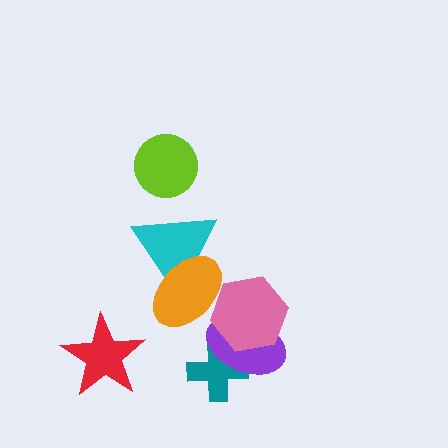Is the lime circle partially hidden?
No, no other shape covers it.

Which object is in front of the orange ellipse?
The pink hexagon is in front of the orange ellipse.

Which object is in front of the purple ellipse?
The pink hexagon is in front of the purple ellipse.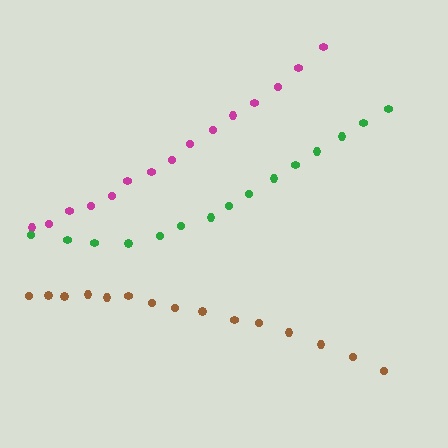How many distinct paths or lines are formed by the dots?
There are 3 distinct paths.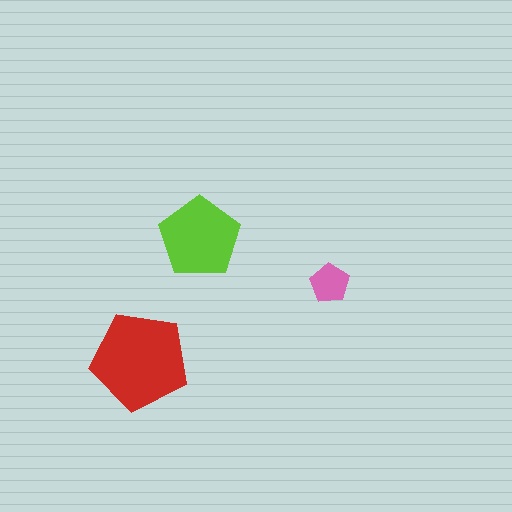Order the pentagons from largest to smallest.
the red one, the lime one, the pink one.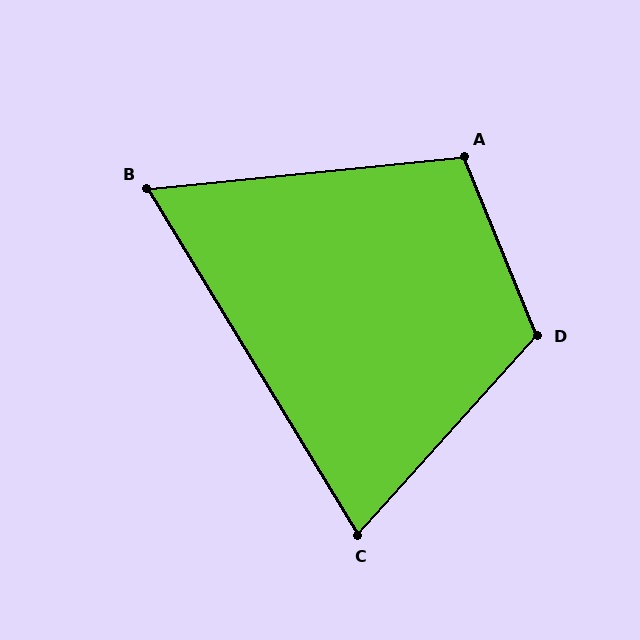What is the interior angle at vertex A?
Approximately 107 degrees (obtuse).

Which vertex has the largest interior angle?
D, at approximately 116 degrees.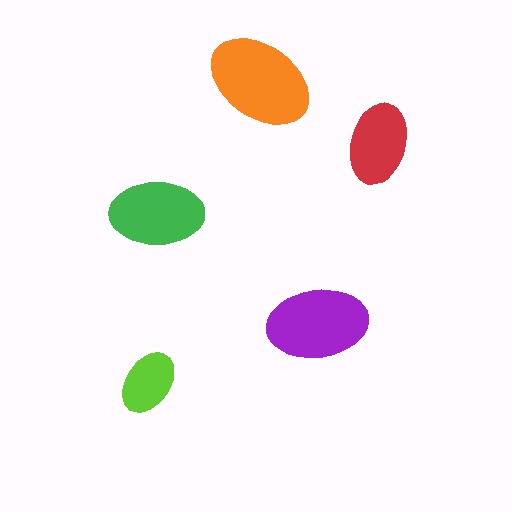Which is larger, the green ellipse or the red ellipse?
The green one.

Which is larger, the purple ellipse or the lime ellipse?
The purple one.